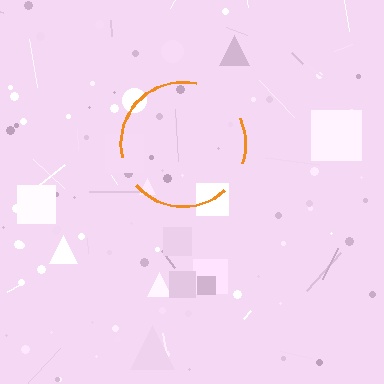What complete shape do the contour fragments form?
The contour fragments form a circle.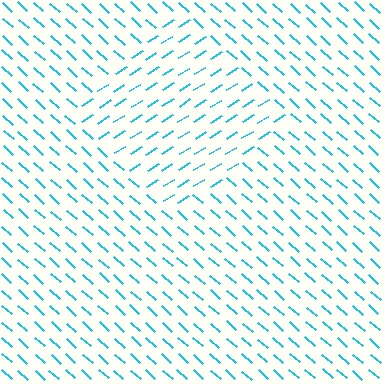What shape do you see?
I see a diamond.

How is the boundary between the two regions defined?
The boundary is defined purely by a change in line orientation (approximately 74 degrees difference). All lines are the same color and thickness.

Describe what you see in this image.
The image is filled with small cyan line segments. A diamond region in the image has lines oriented differently from the surrounding lines, creating a visible texture boundary.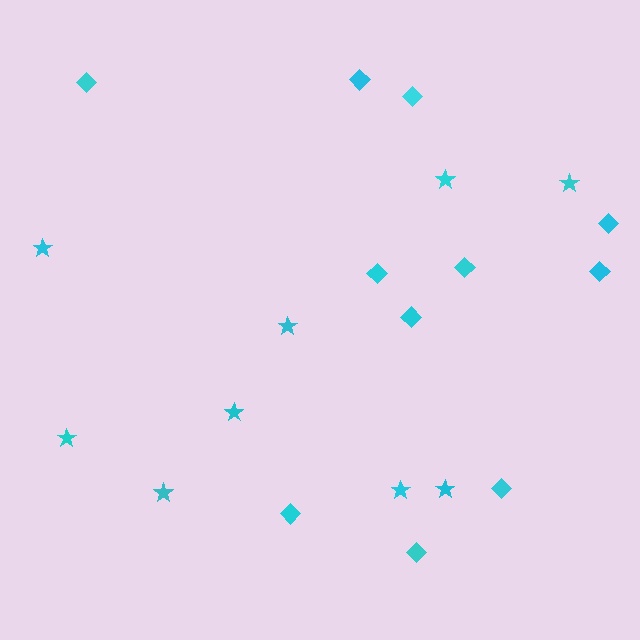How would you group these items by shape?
There are 2 groups: one group of stars (9) and one group of diamonds (11).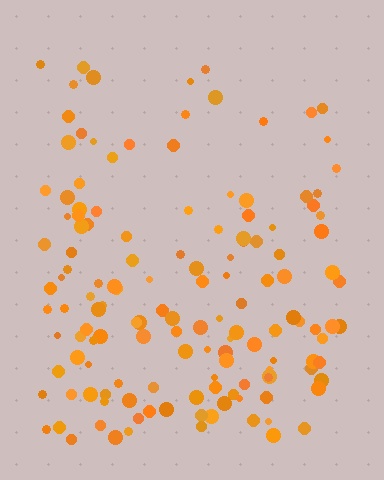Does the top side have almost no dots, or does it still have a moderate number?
Still a moderate number, just noticeably fewer than the bottom.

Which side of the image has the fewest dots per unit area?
The top.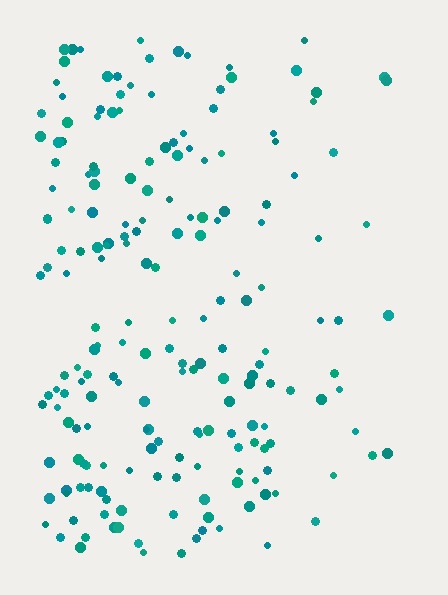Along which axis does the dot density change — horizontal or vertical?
Horizontal.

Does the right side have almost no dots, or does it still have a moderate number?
Still a moderate number, just noticeably fewer than the left.